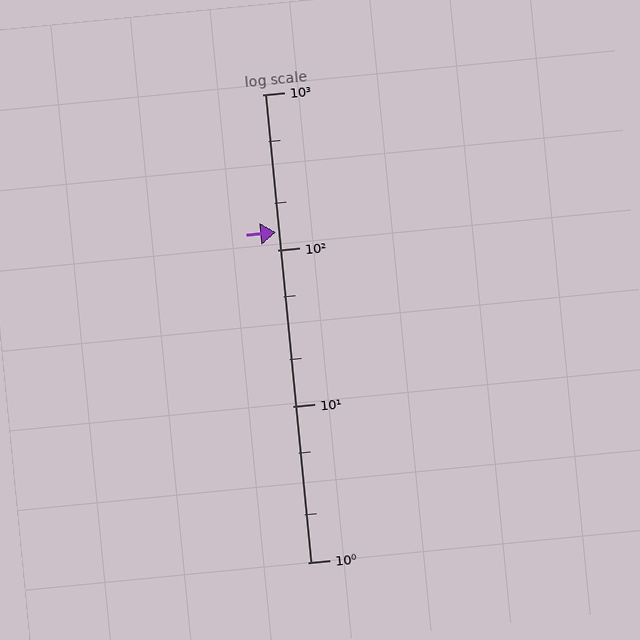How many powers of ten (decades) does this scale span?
The scale spans 3 decades, from 1 to 1000.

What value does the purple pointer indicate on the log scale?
The pointer indicates approximately 130.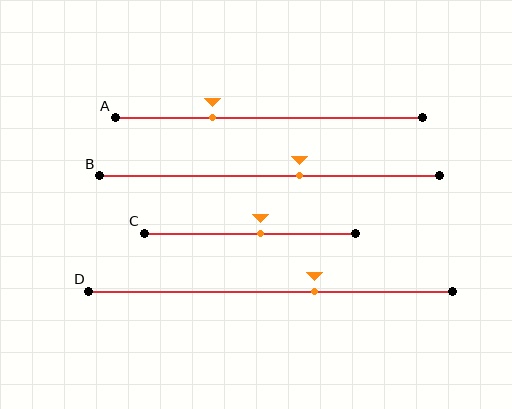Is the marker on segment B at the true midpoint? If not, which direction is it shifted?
No, the marker on segment B is shifted to the right by about 9% of the segment length.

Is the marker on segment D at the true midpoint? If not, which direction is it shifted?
No, the marker on segment D is shifted to the right by about 12% of the segment length.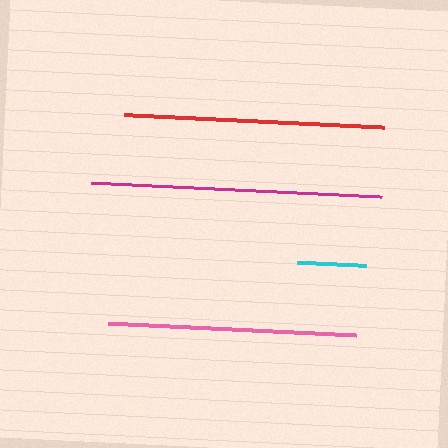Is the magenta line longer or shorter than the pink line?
The magenta line is longer than the pink line.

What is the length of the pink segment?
The pink segment is approximately 249 pixels long.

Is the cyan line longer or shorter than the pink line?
The pink line is longer than the cyan line.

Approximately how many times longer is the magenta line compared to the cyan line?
The magenta line is approximately 4.2 times the length of the cyan line.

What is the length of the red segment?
The red segment is approximately 260 pixels long.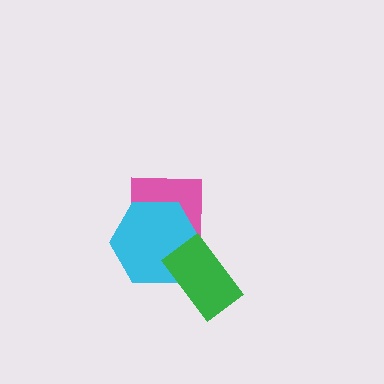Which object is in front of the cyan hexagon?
The green rectangle is in front of the cyan hexagon.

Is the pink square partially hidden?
Yes, it is partially covered by another shape.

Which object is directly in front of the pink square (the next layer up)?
The cyan hexagon is directly in front of the pink square.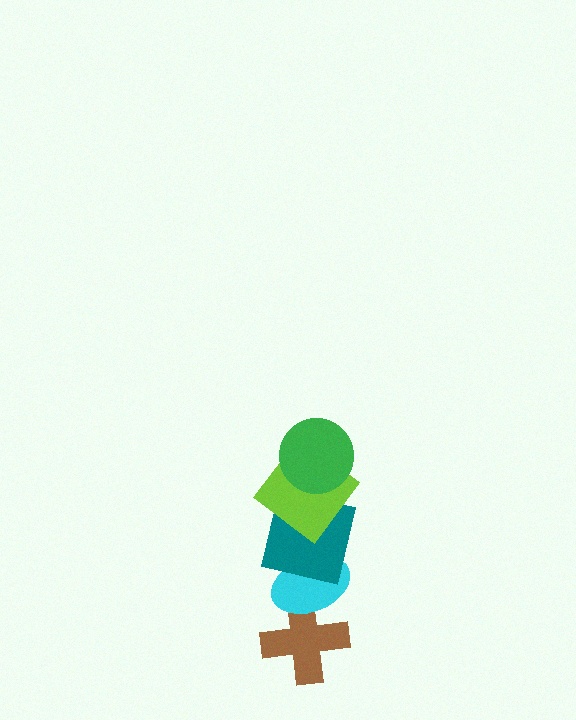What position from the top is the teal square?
The teal square is 3rd from the top.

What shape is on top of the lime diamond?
The green circle is on top of the lime diamond.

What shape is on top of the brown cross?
The cyan ellipse is on top of the brown cross.